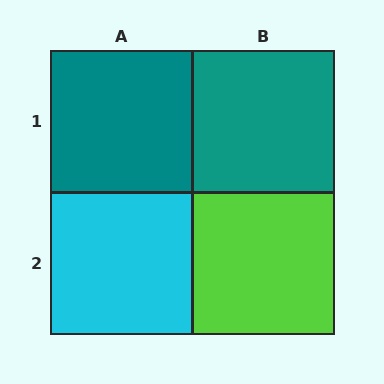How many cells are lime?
1 cell is lime.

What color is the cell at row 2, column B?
Lime.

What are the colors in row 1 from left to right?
Teal, teal.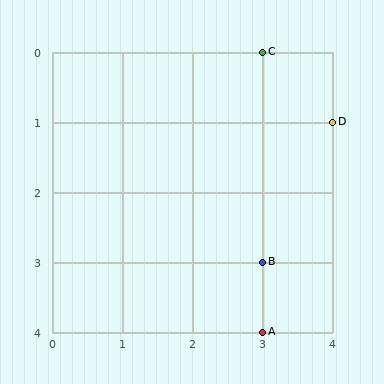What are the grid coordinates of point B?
Point B is at grid coordinates (3, 3).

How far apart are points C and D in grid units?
Points C and D are 1 column and 1 row apart (about 1.4 grid units diagonally).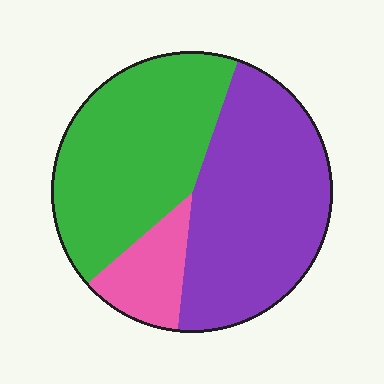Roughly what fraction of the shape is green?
Green covers around 40% of the shape.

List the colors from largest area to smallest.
From largest to smallest: purple, green, pink.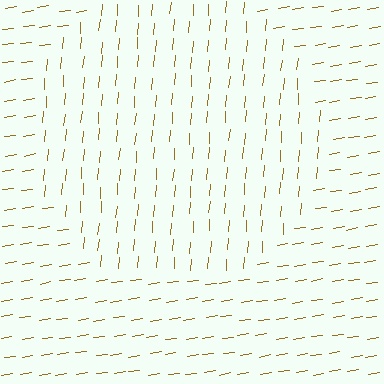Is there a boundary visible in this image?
Yes, there is a texture boundary formed by a change in line orientation.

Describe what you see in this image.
The image is filled with small brown line segments. A circle region in the image has lines oriented differently from the surrounding lines, creating a visible texture boundary.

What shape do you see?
I see a circle.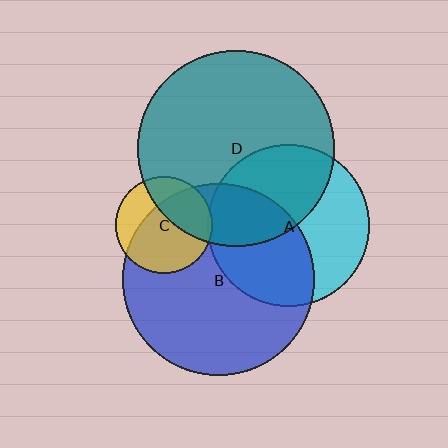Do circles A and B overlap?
Yes.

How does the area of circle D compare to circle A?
Approximately 1.5 times.